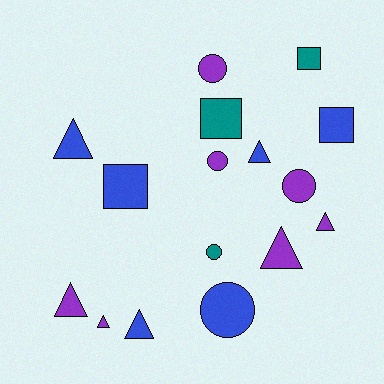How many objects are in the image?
There are 16 objects.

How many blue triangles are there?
There are 3 blue triangles.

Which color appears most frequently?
Purple, with 7 objects.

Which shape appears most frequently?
Triangle, with 7 objects.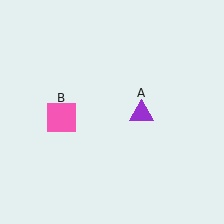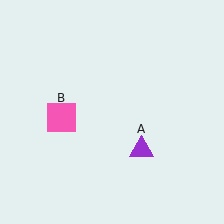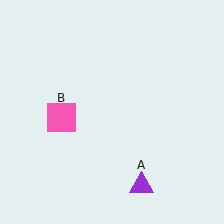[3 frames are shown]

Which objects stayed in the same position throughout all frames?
Pink square (object B) remained stationary.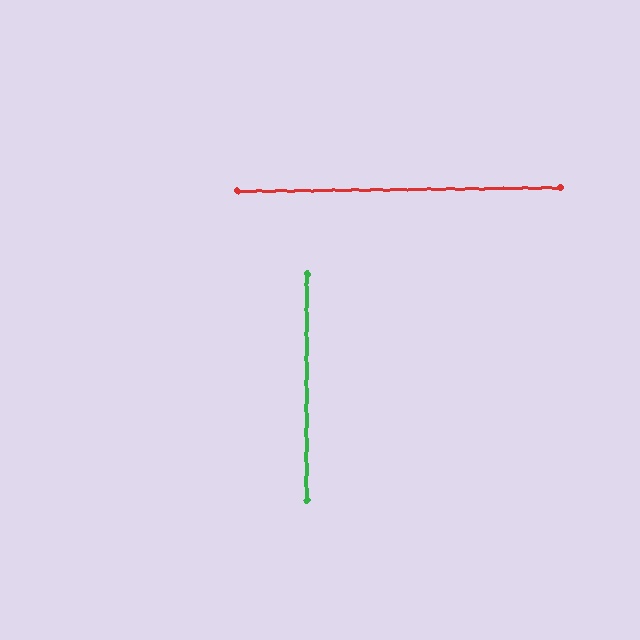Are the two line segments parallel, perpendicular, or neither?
Perpendicular — they meet at approximately 89°.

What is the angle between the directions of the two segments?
Approximately 89 degrees.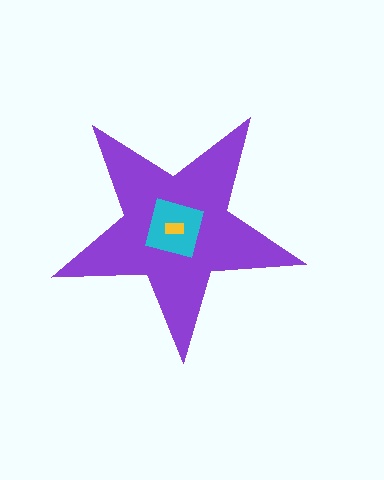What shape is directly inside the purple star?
The cyan square.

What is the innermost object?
The yellow rectangle.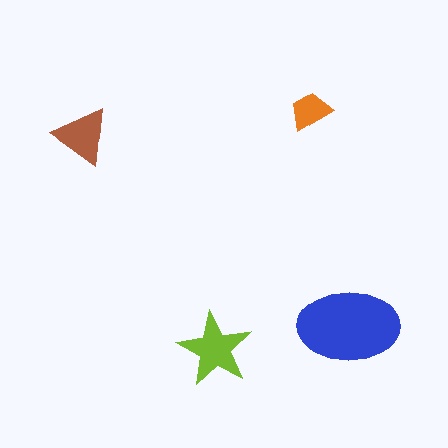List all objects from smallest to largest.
The orange trapezoid, the brown triangle, the lime star, the blue ellipse.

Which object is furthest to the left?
The brown triangle is leftmost.